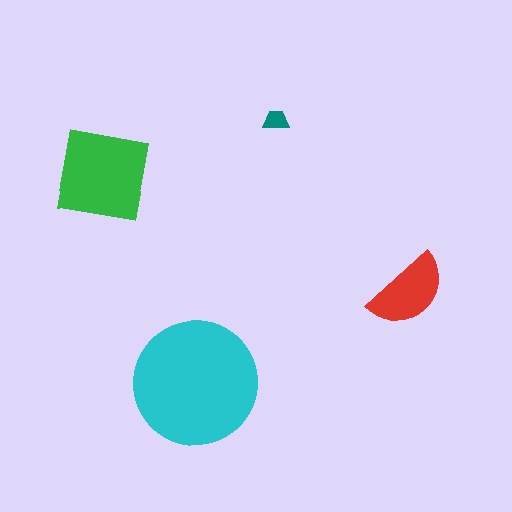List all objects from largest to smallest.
The cyan circle, the green square, the red semicircle, the teal trapezoid.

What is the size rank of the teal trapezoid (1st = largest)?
4th.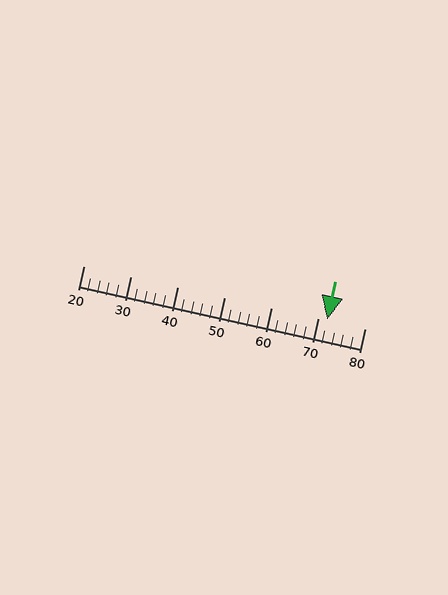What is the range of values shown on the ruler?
The ruler shows values from 20 to 80.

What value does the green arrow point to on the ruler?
The green arrow points to approximately 72.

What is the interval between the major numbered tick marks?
The major tick marks are spaced 10 units apart.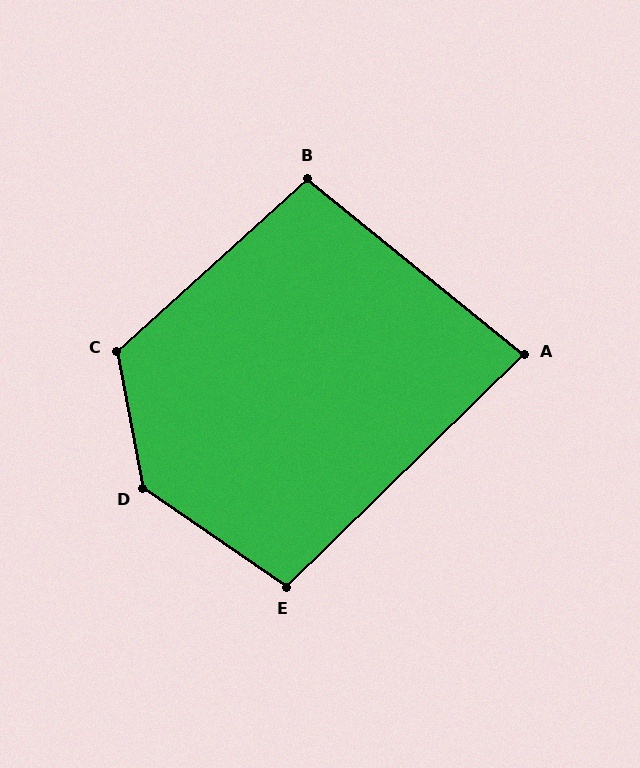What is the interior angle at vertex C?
Approximately 121 degrees (obtuse).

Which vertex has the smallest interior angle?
A, at approximately 84 degrees.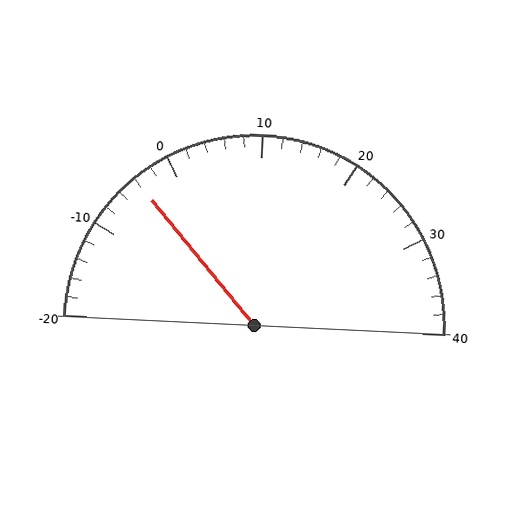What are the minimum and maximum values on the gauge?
The gauge ranges from -20 to 40.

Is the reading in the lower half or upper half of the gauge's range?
The reading is in the lower half of the range (-20 to 40).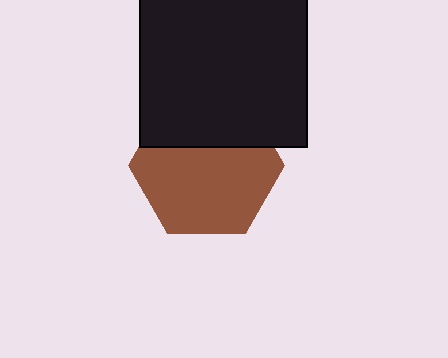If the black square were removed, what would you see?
You would see the complete brown hexagon.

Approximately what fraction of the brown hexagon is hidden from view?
Roughly 34% of the brown hexagon is hidden behind the black square.